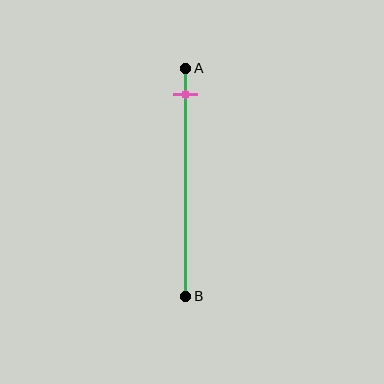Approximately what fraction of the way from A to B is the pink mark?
The pink mark is approximately 10% of the way from A to B.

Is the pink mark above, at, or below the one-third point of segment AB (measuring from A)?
The pink mark is above the one-third point of segment AB.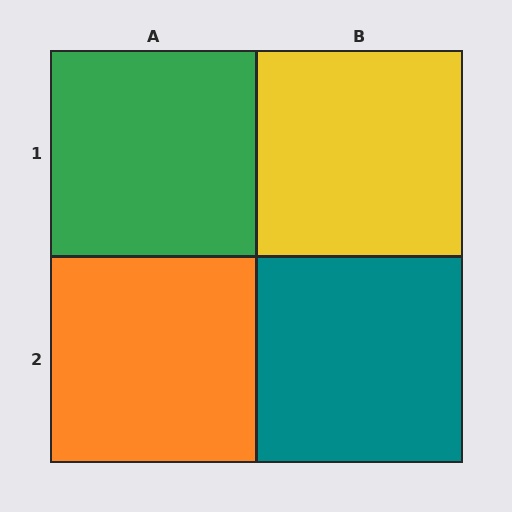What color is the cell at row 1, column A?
Green.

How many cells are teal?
1 cell is teal.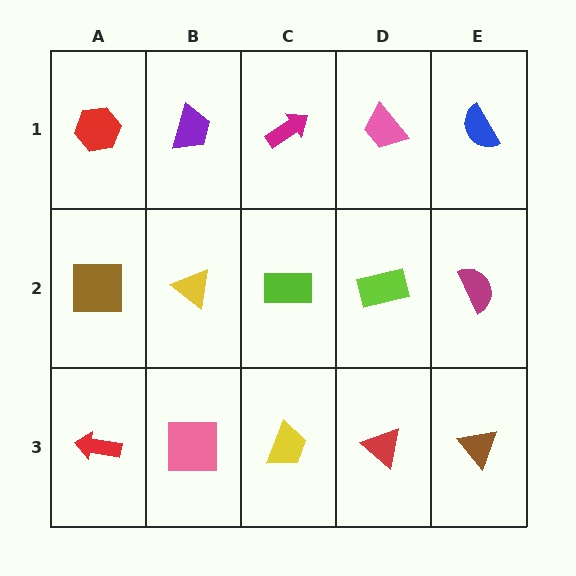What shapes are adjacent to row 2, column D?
A pink trapezoid (row 1, column D), a red triangle (row 3, column D), a lime rectangle (row 2, column C), a magenta semicircle (row 2, column E).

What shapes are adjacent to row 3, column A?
A brown square (row 2, column A), a pink square (row 3, column B).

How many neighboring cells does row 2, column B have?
4.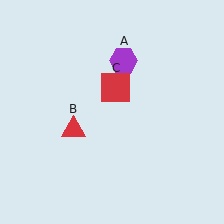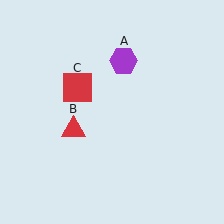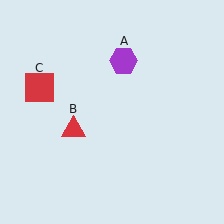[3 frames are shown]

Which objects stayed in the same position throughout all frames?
Purple hexagon (object A) and red triangle (object B) remained stationary.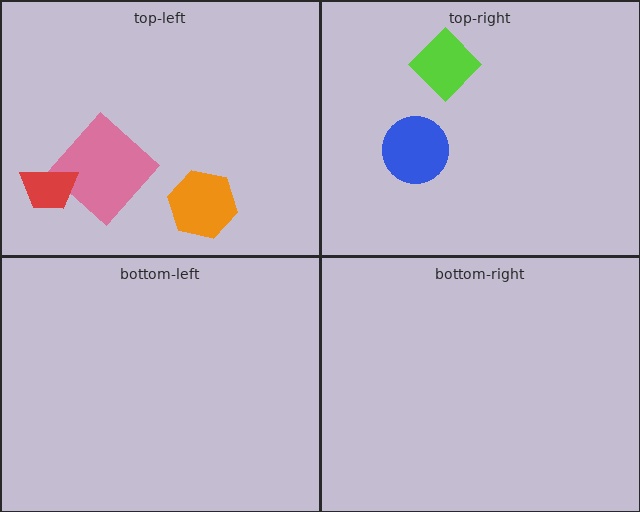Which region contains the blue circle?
The top-right region.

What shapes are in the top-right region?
The blue circle, the lime diamond.